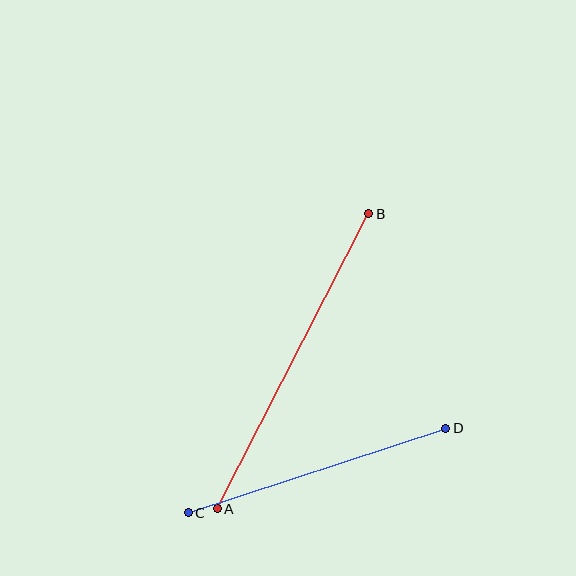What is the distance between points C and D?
The distance is approximately 271 pixels.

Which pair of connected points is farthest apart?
Points A and B are farthest apart.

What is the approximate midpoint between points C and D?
The midpoint is at approximately (317, 470) pixels.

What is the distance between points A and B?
The distance is approximately 332 pixels.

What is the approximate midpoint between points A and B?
The midpoint is at approximately (293, 361) pixels.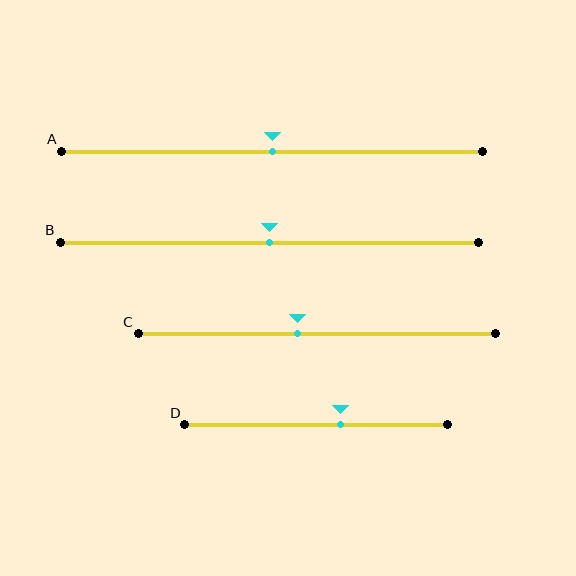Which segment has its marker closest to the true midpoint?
Segment A has its marker closest to the true midpoint.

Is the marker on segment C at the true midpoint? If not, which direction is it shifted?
No, the marker on segment C is shifted to the left by about 6% of the segment length.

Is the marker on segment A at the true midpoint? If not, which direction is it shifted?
Yes, the marker on segment A is at the true midpoint.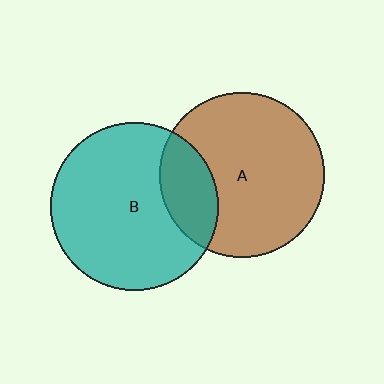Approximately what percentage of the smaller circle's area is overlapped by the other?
Approximately 20%.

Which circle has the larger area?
Circle B (teal).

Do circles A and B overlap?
Yes.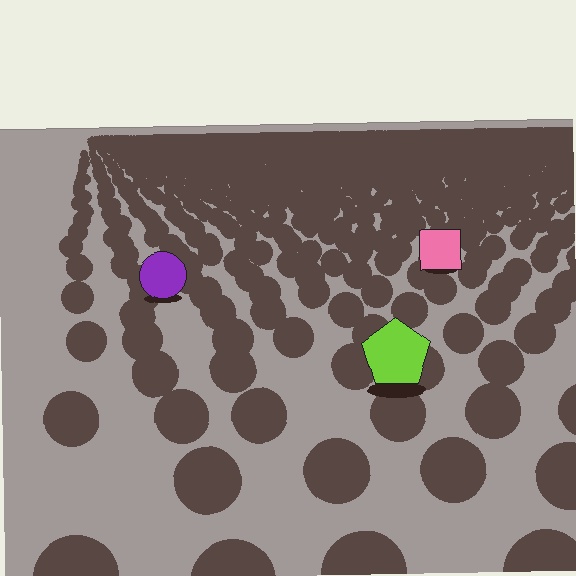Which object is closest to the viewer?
The lime pentagon is closest. The texture marks near it are larger and more spread out.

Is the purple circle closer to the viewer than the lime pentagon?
No. The lime pentagon is closer — you can tell from the texture gradient: the ground texture is coarser near it.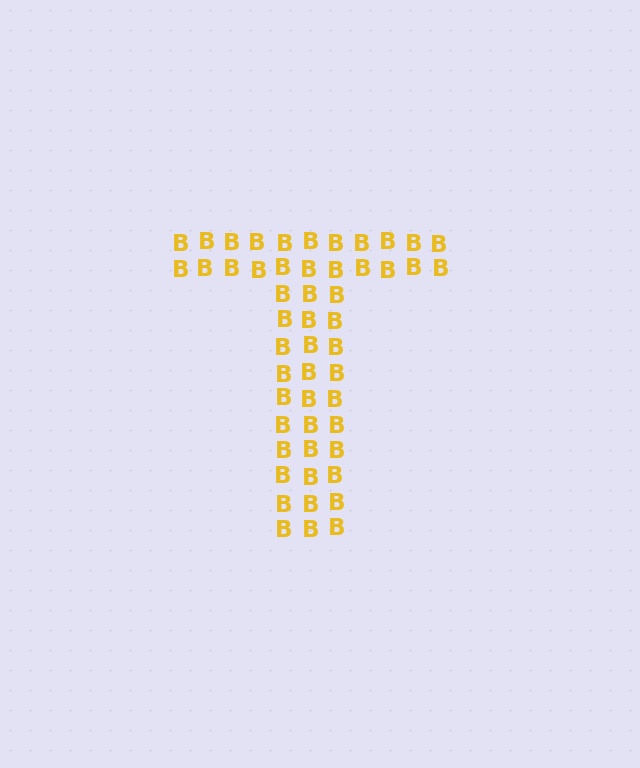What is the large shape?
The large shape is the letter T.